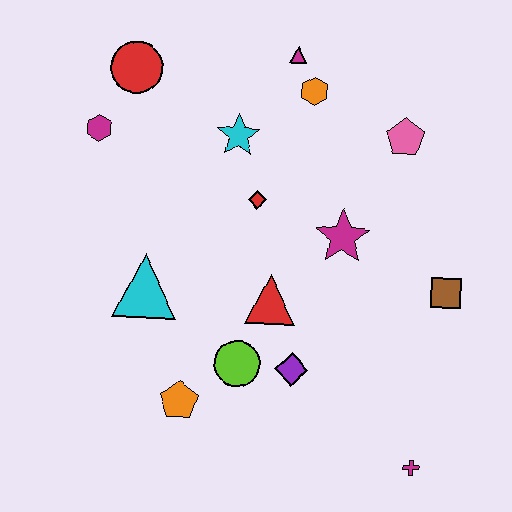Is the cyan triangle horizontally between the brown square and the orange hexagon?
No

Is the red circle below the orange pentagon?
No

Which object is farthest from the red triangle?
The red circle is farthest from the red triangle.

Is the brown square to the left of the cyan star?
No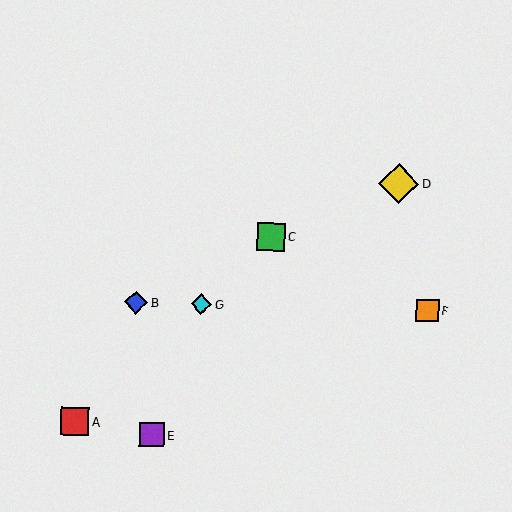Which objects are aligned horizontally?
Objects B, F, G are aligned horizontally.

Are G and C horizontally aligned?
No, G is at y≈304 and C is at y≈237.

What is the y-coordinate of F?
Object F is at y≈311.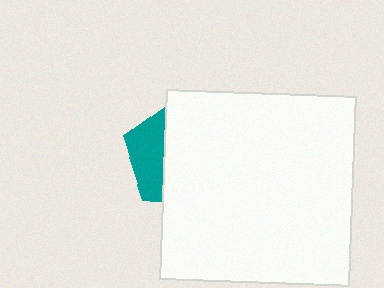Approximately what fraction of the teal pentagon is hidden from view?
Roughly 69% of the teal pentagon is hidden behind the white square.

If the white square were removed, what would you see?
You would see the complete teal pentagon.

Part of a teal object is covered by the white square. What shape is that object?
It is a pentagon.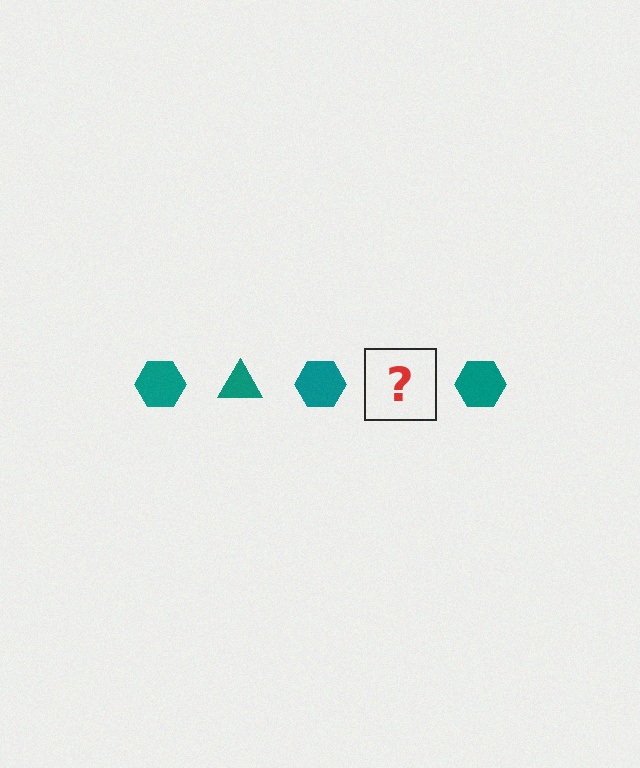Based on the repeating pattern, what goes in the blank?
The blank should be a teal triangle.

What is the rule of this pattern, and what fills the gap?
The rule is that the pattern cycles through hexagon, triangle shapes in teal. The gap should be filled with a teal triangle.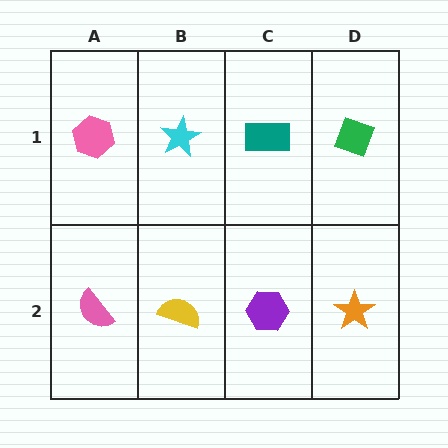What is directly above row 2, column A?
A pink hexagon.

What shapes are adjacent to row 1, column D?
An orange star (row 2, column D), a teal rectangle (row 1, column C).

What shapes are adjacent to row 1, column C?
A purple hexagon (row 2, column C), a cyan star (row 1, column B), a green diamond (row 1, column D).